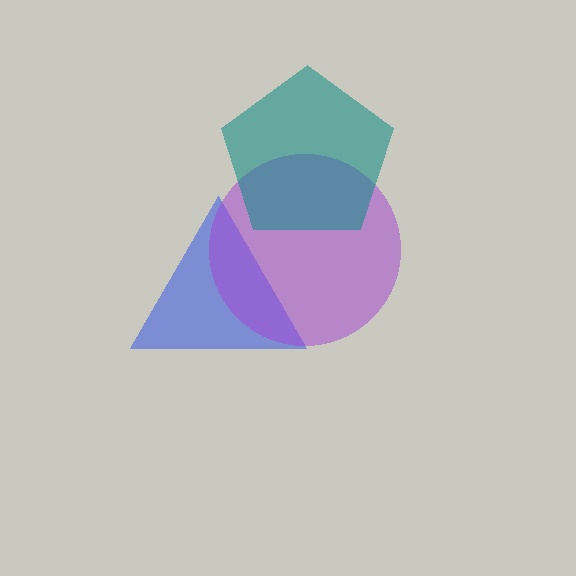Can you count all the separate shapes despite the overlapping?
Yes, there are 3 separate shapes.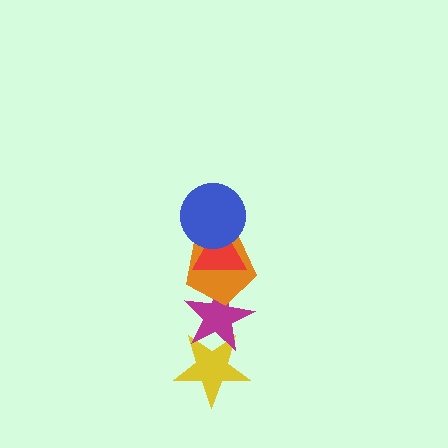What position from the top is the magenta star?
The magenta star is 4th from the top.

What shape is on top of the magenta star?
The orange pentagon is on top of the magenta star.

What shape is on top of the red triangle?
The blue circle is on top of the red triangle.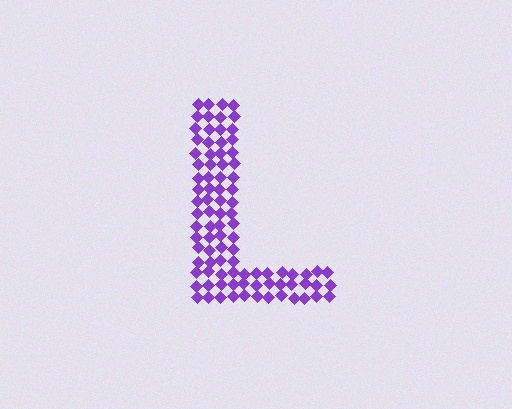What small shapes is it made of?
It is made of small diamonds.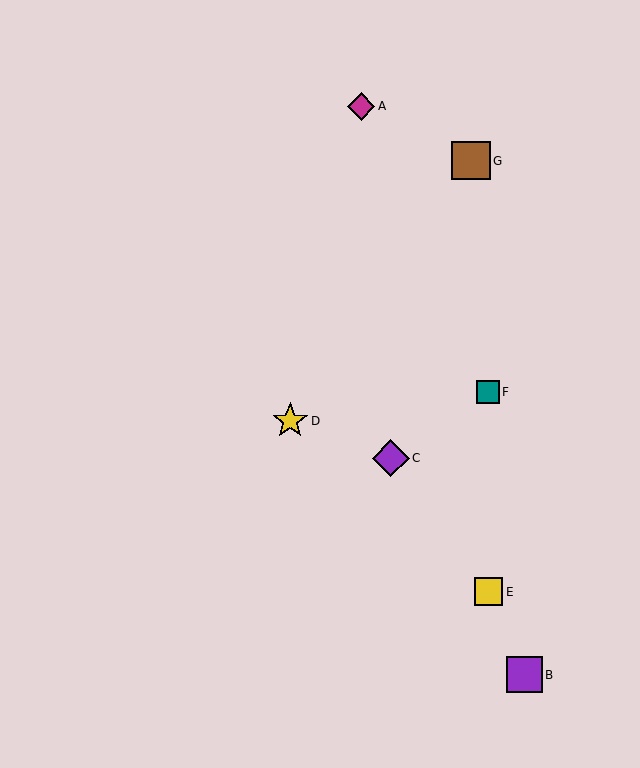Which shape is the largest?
The brown square (labeled G) is the largest.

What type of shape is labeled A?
Shape A is a magenta diamond.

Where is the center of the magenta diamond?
The center of the magenta diamond is at (361, 106).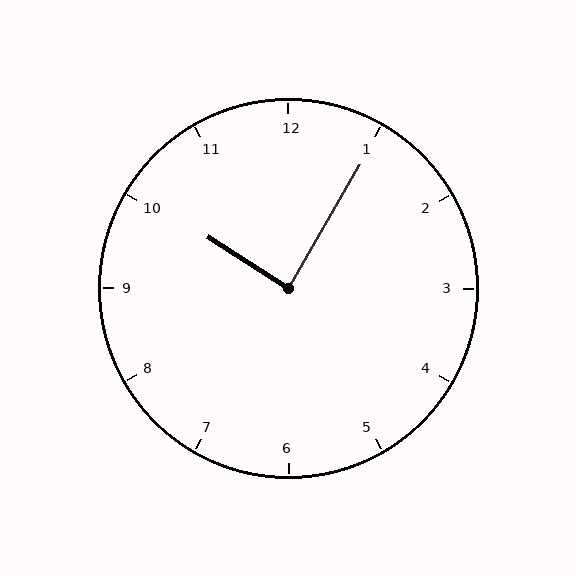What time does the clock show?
10:05.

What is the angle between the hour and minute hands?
Approximately 88 degrees.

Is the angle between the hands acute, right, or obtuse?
It is right.